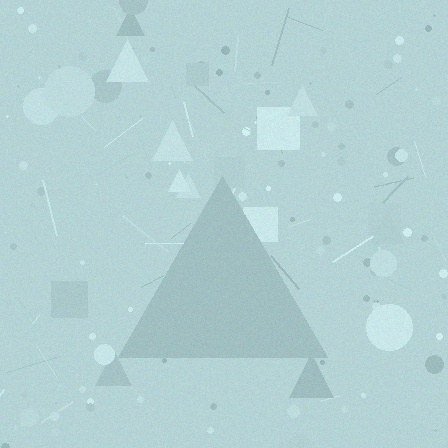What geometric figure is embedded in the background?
A triangle is embedded in the background.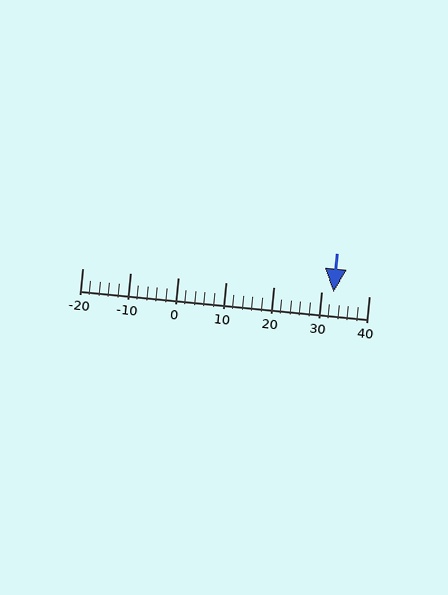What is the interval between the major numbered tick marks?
The major tick marks are spaced 10 units apart.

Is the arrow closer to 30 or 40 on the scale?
The arrow is closer to 30.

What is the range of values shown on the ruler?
The ruler shows values from -20 to 40.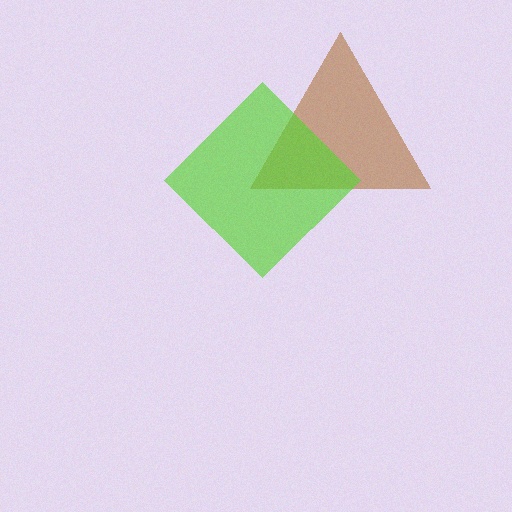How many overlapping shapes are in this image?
There are 2 overlapping shapes in the image.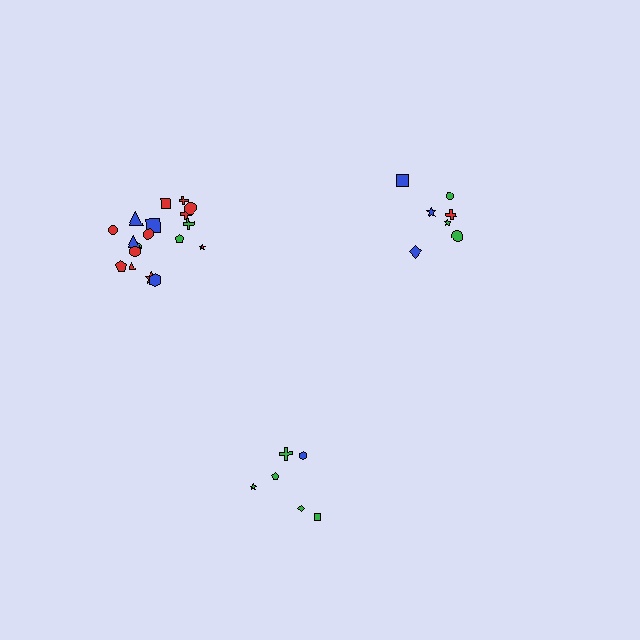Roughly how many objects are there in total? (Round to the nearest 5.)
Roughly 30 objects in total.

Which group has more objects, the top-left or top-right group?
The top-left group.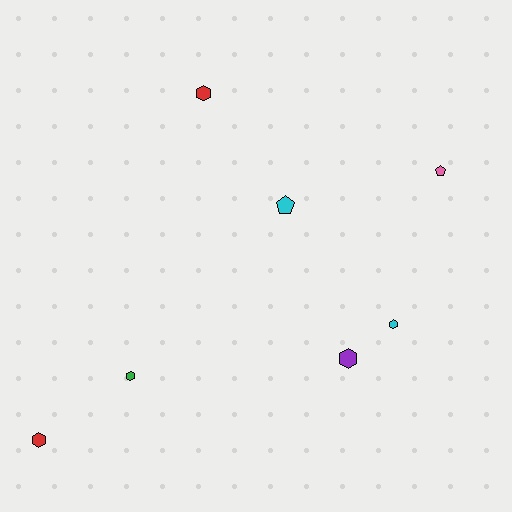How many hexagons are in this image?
There are 5 hexagons.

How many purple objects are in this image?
There is 1 purple object.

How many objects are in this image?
There are 7 objects.